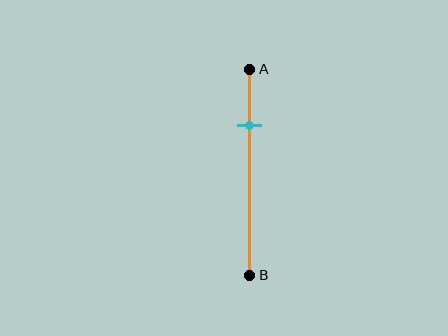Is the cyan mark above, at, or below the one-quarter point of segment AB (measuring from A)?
The cyan mark is approximately at the one-quarter point of segment AB.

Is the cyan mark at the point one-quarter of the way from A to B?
Yes, the mark is approximately at the one-quarter point.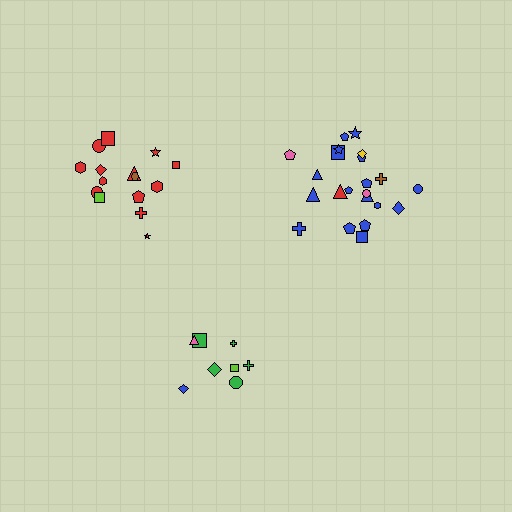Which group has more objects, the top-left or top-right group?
The top-right group.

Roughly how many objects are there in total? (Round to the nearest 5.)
Roughly 45 objects in total.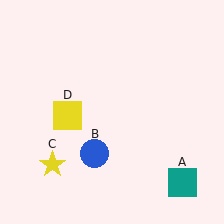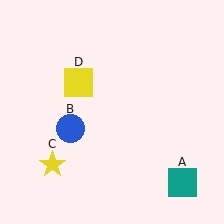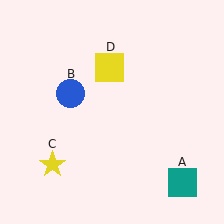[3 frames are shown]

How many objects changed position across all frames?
2 objects changed position: blue circle (object B), yellow square (object D).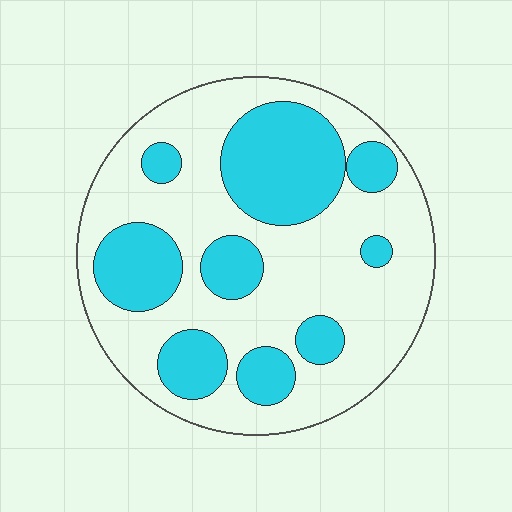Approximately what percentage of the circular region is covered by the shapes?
Approximately 35%.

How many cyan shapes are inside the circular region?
9.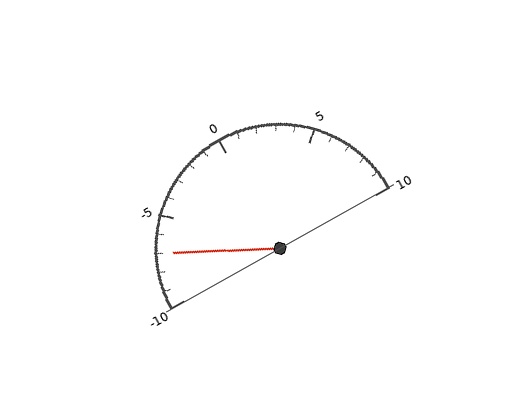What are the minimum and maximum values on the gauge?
The gauge ranges from -10 to 10.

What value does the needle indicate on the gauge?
The needle indicates approximately -7.